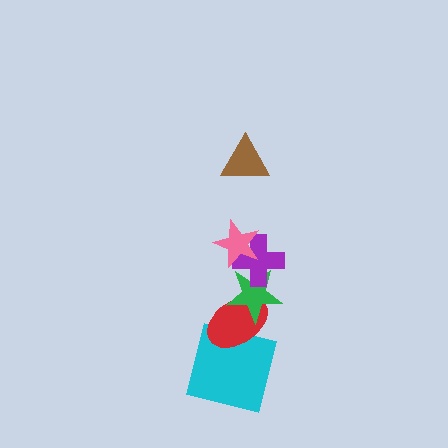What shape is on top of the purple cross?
The pink star is on top of the purple cross.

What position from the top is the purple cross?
The purple cross is 3rd from the top.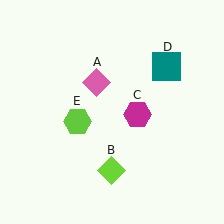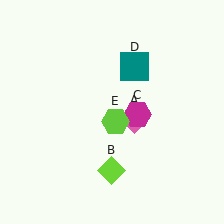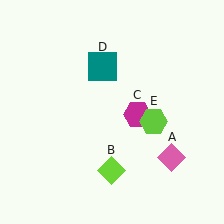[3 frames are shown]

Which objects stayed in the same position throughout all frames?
Lime diamond (object B) and magenta hexagon (object C) remained stationary.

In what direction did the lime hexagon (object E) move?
The lime hexagon (object E) moved right.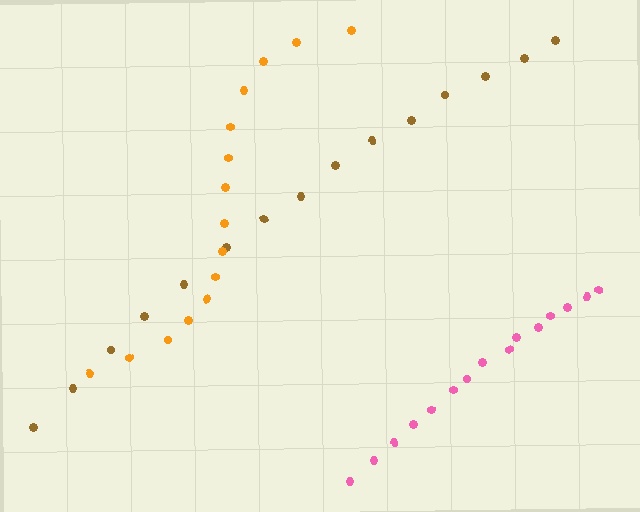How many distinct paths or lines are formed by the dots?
There are 3 distinct paths.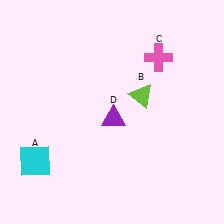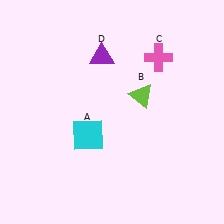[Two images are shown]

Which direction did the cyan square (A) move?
The cyan square (A) moved right.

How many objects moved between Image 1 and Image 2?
2 objects moved between the two images.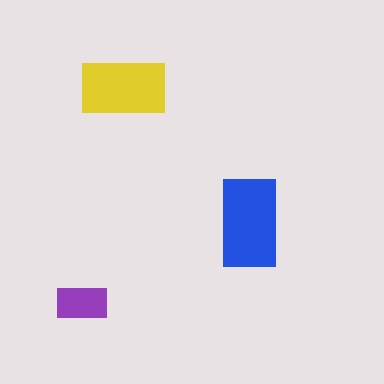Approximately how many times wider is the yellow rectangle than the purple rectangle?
About 1.5 times wider.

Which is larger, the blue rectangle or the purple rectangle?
The blue one.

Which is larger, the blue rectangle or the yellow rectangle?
The blue one.